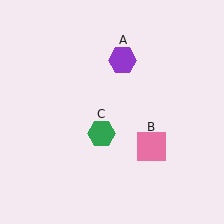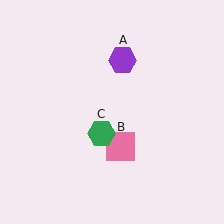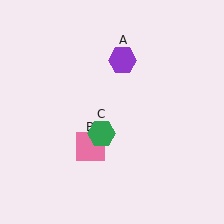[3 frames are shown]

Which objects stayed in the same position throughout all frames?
Purple hexagon (object A) and green hexagon (object C) remained stationary.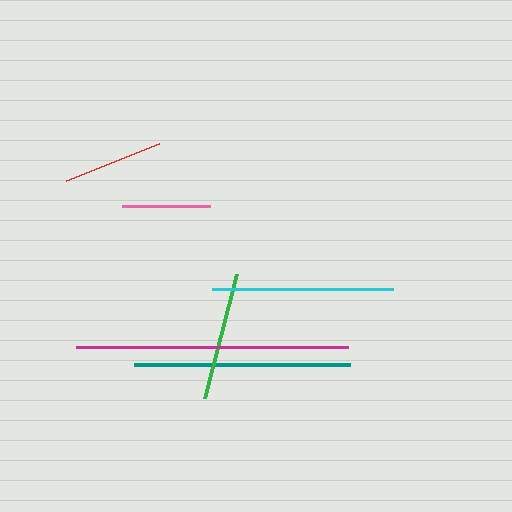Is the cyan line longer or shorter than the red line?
The cyan line is longer than the red line.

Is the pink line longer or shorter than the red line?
The red line is longer than the pink line.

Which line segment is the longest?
The magenta line is the longest at approximately 273 pixels.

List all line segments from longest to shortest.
From longest to shortest: magenta, teal, cyan, green, red, pink.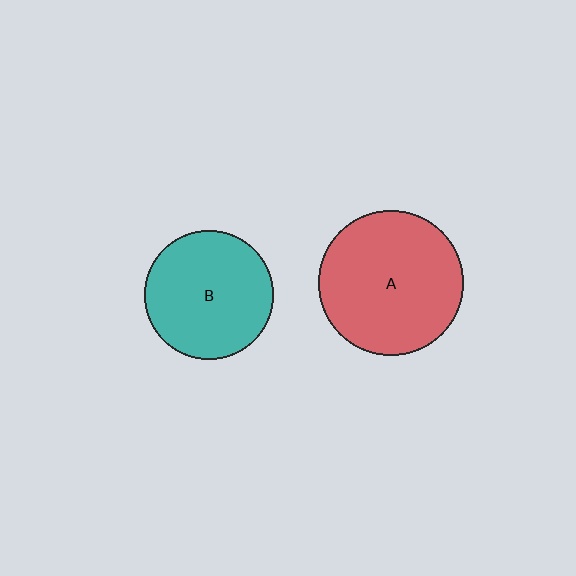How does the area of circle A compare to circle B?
Approximately 1.3 times.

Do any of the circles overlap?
No, none of the circles overlap.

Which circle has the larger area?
Circle A (red).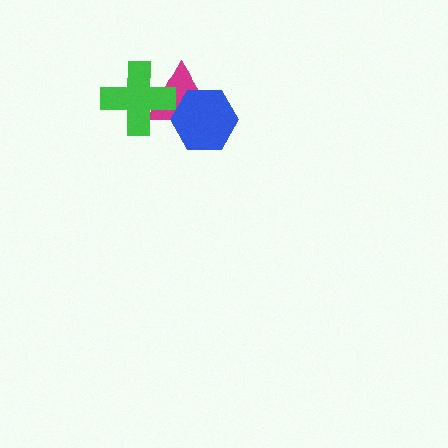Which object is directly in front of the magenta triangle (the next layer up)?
The green cross is directly in front of the magenta triangle.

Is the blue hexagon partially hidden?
No, no other shape covers it.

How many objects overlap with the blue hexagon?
1 object overlaps with the blue hexagon.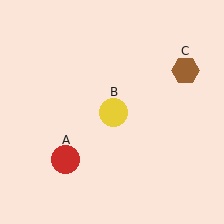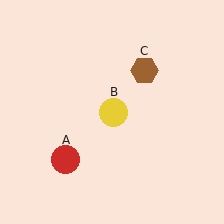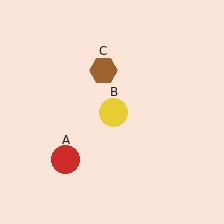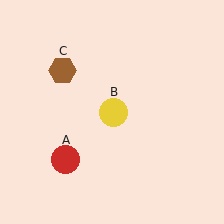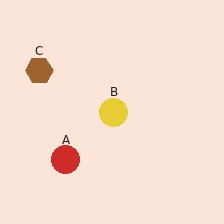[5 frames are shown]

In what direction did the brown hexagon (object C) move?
The brown hexagon (object C) moved left.